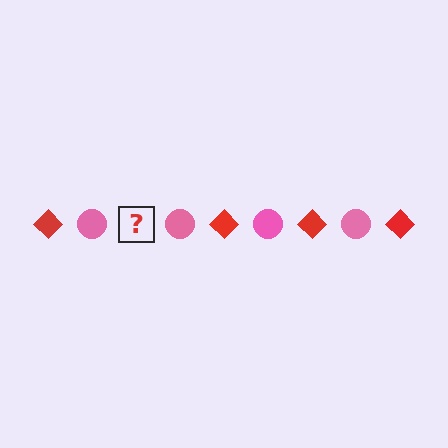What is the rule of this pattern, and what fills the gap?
The rule is that the pattern alternates between red diamond and pink circle. The gap should be filled with a red diamond.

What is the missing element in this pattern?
The missing element is a red diamond.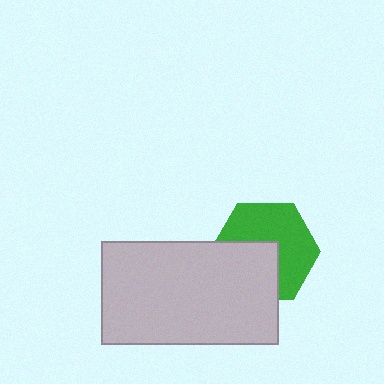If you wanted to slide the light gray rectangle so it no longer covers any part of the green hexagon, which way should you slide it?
Slide it toward the lower-left — that is the most direct way to separate the two shapes.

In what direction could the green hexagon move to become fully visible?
The green hexagon could move toward the upper-right. That would shift it out from behind the light gray rectangle entirely.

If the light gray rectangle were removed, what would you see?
You would see the complete green hexagon.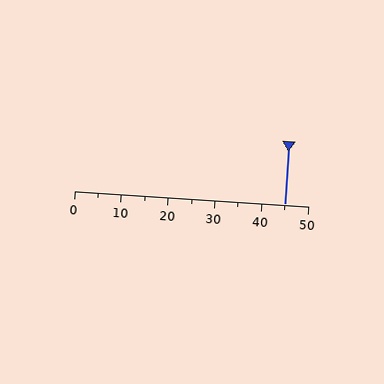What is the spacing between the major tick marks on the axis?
The major ticks are spaced 10 apart.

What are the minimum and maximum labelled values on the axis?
The axis runs from 0 to 50.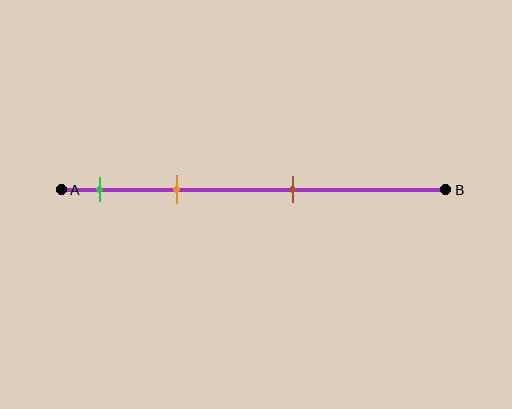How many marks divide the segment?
There are 3 marks dividing the segment.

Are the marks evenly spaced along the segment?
No, the marks are not evenly spaced.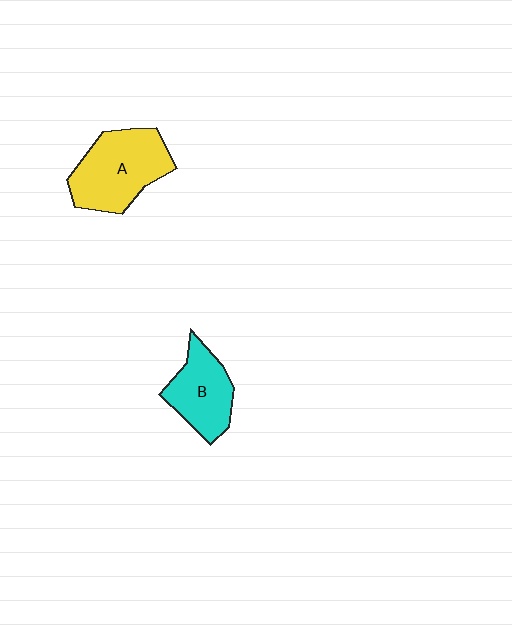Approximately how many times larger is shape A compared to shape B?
Approximately 1.4 times.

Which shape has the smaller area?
Shape B (cyan).